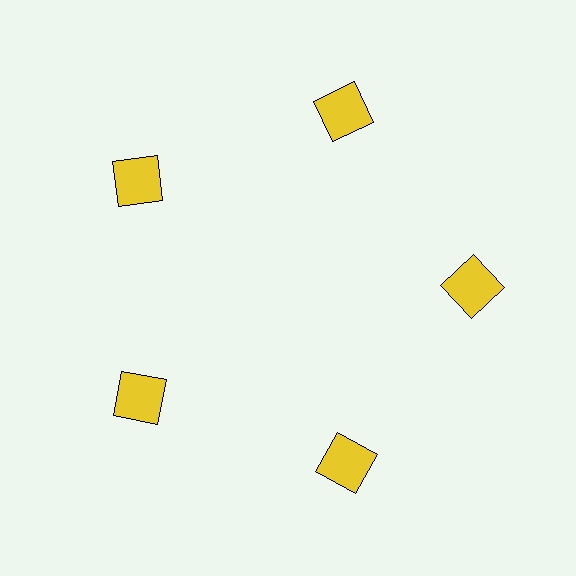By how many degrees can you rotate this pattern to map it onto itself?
The pattern maps onto itself every 72 degrees of rotation.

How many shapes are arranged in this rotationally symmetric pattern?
There are 5 shapes, arranged in 5 groups of 1.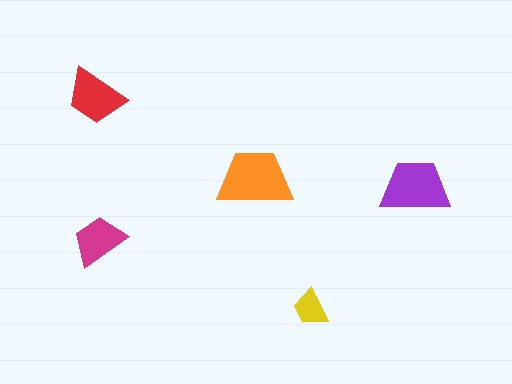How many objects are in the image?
There are 5 objects in the image.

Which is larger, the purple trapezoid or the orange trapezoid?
The orange one.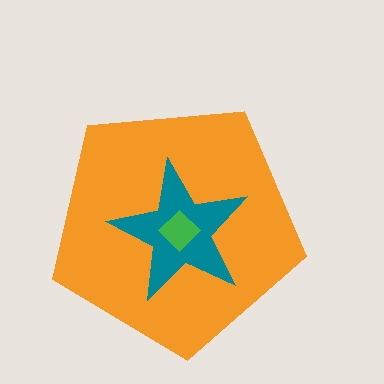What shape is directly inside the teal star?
The green diamond.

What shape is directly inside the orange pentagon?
The teal star.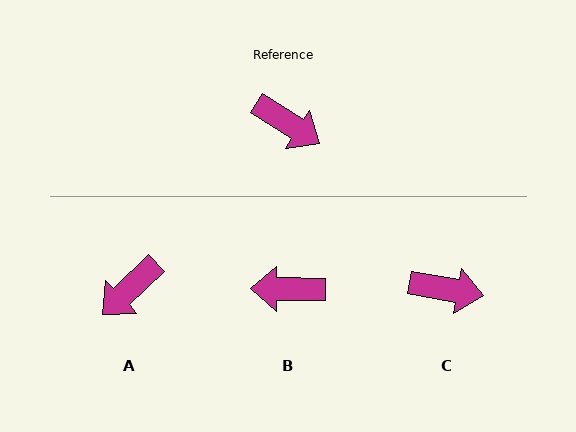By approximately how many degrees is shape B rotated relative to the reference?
Approximately 148 degrees clockwise.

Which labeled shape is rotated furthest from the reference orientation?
B, about 148 degrees away.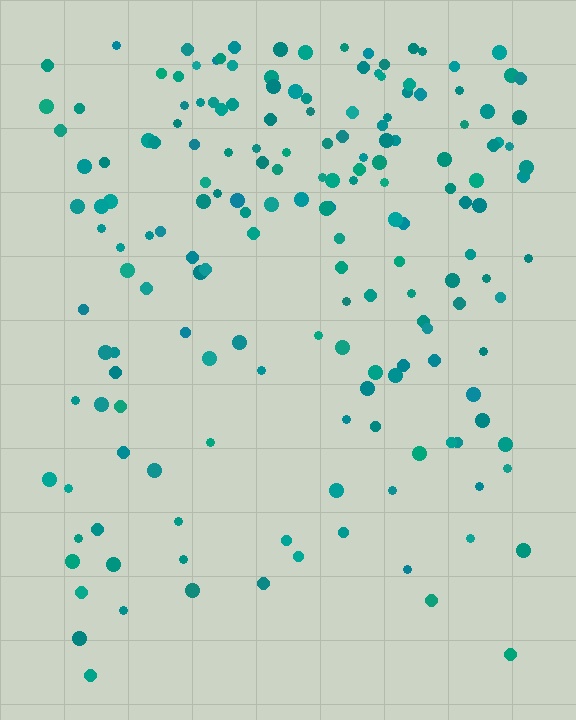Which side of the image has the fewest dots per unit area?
The bottom.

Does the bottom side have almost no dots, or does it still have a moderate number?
Still a moderate number, just noticeably fewer than the top.